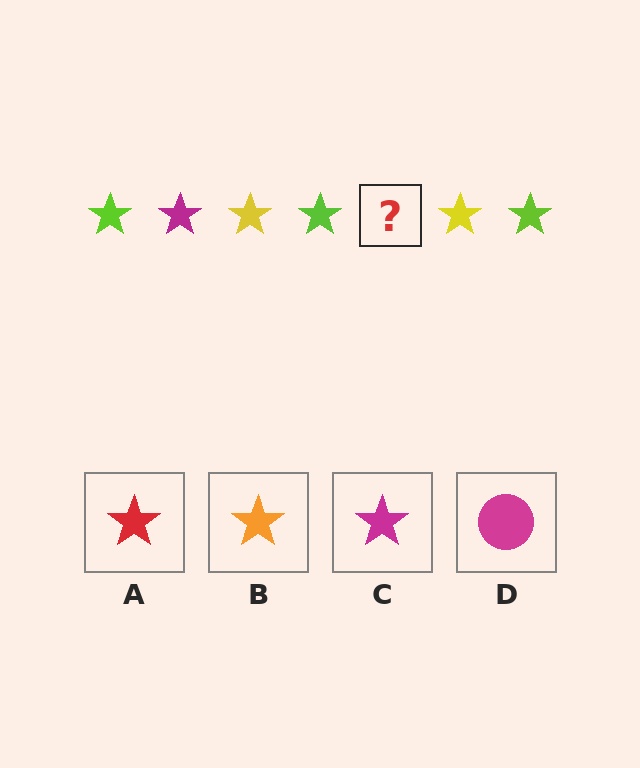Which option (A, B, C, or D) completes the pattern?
C.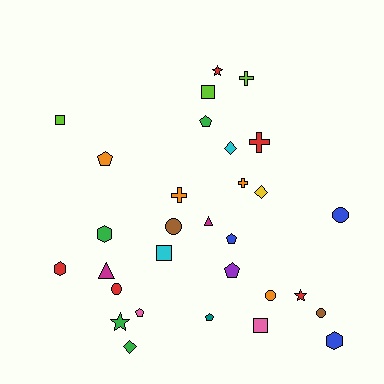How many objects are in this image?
There are 30 objects.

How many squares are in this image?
There are 4 squares.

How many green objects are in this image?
There are 4 green objects.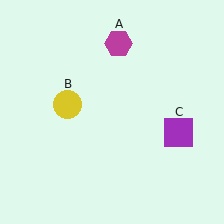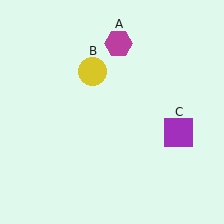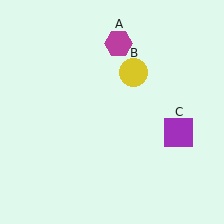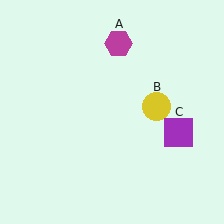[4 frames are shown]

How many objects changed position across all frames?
1 object changed position: yellow circle (object B).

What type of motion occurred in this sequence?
The yellow circle (object B) rotated clockwise around the center of the scene.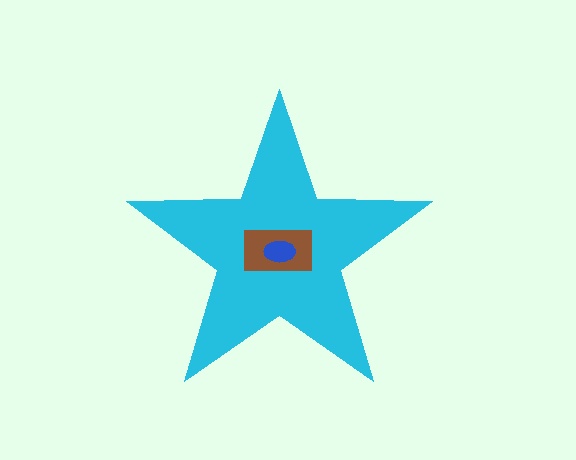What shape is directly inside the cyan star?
The brown rectangle.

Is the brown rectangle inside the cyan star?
Yes.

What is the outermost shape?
The cyan star.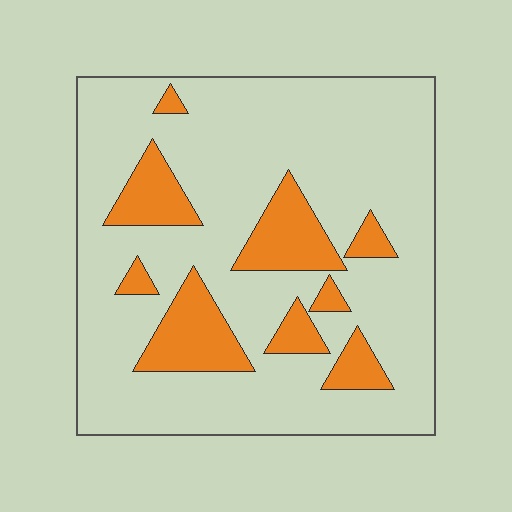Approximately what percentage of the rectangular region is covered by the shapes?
Approximately 20%.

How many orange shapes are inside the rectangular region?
9.